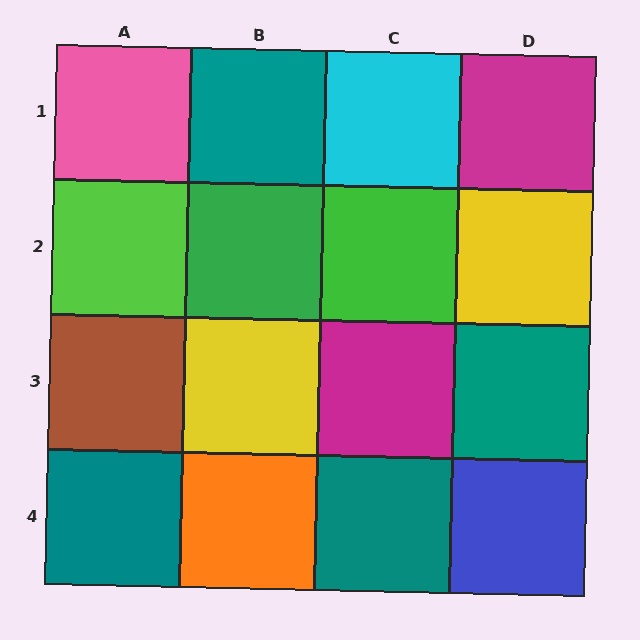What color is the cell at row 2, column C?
Green.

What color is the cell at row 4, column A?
Teal.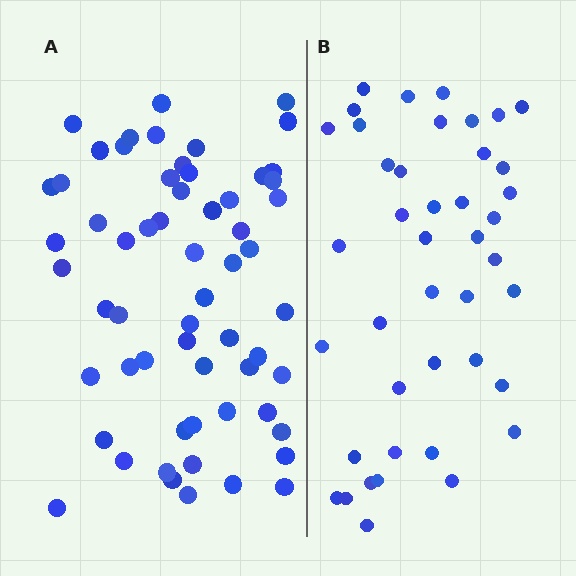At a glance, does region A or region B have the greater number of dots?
Region A (the left region) has more dots.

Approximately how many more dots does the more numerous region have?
Region A has approximately 20 more dots than region B.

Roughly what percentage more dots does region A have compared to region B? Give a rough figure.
About 45% more.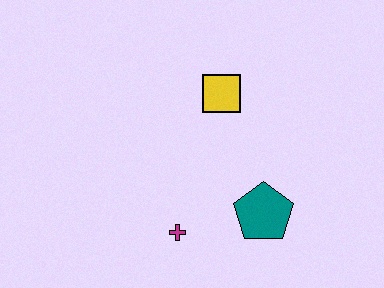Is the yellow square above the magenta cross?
Yes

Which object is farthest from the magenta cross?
The yellow square is farthest from the magenta cross.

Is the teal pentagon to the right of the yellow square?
Yes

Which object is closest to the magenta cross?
The teal pentagon is closest to the magenta cross.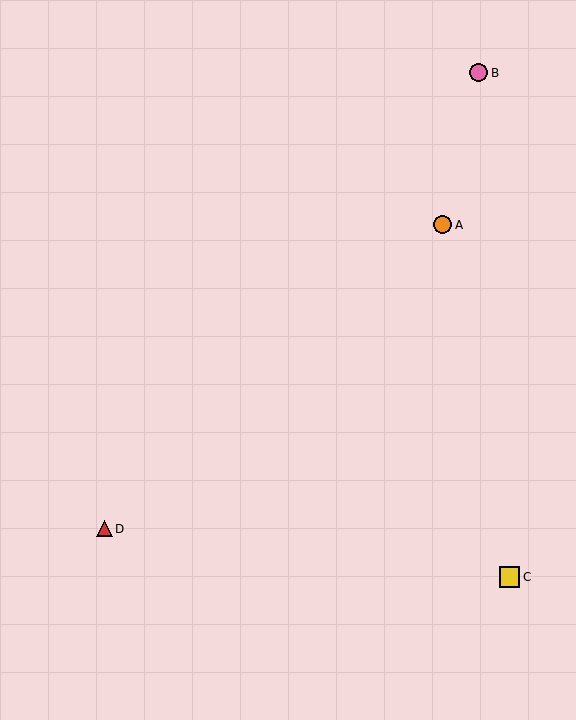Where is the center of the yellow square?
The center of the yellow square is at (509, 577).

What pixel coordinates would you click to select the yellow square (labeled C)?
Click at (509, 577) to select the yellow square C.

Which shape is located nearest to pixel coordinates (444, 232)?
The orange circle (labeled A) at (443, 225) is nearest to that location.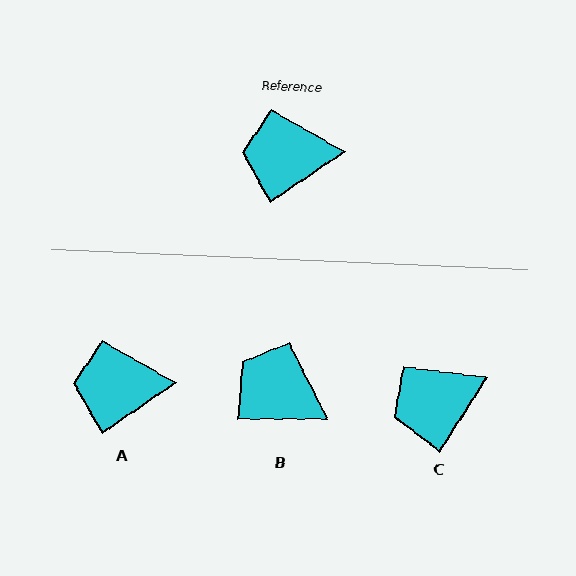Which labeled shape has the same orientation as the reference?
A.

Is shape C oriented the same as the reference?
No, it is off by about 23 degrees.